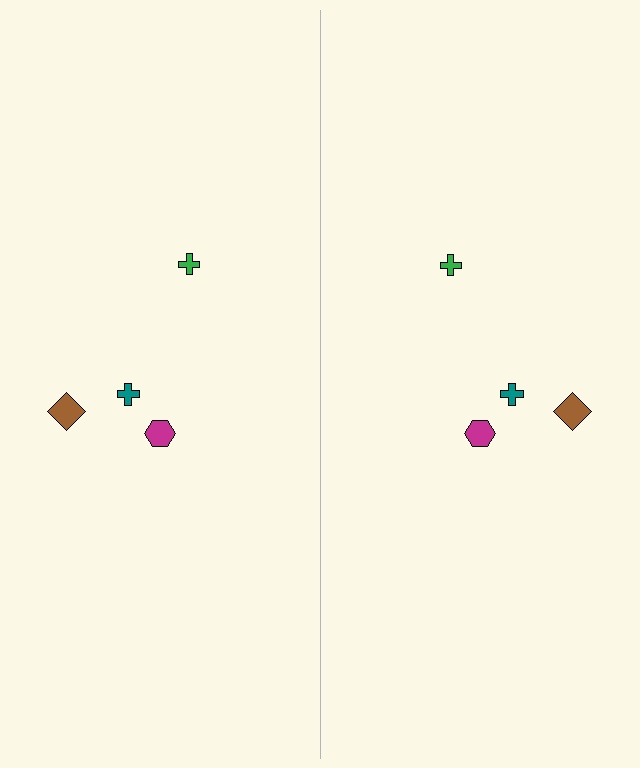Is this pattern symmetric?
Yes, this pattern has bilateral (reflection) symmetry.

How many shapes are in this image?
There are 8 shapes in this image.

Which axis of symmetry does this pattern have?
The pattern has a vertical axis of symmetry running through the center of the image.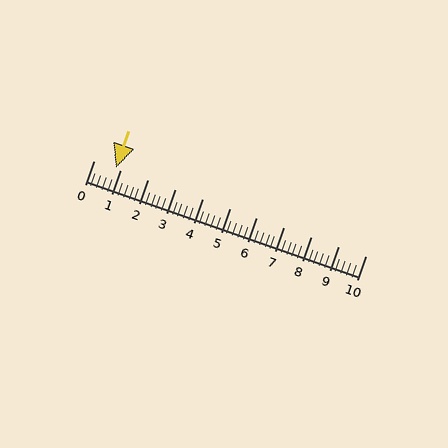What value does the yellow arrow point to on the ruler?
The yellow arrow points to approximately 0.8.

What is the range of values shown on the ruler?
The ruler shows values from 0 to 10.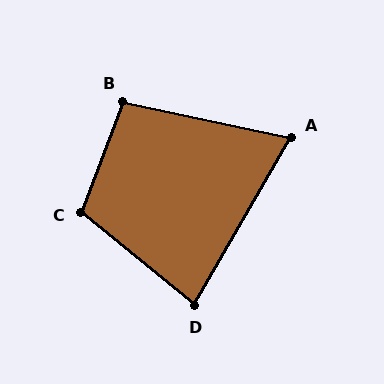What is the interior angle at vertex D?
Approximately 81 degrees (acute).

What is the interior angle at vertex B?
Approximately 99 degrees (obtuse).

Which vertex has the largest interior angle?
C, at approximately 108 degrees.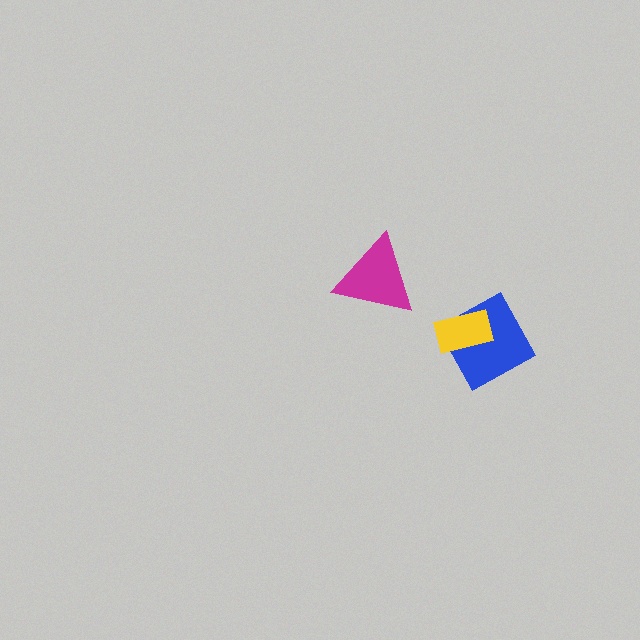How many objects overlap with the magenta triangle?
0 objects overlap with the magenta triangle.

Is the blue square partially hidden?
Yes, it is partially covered by another shape.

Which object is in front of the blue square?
The yellow rectangle is in front of the blue square.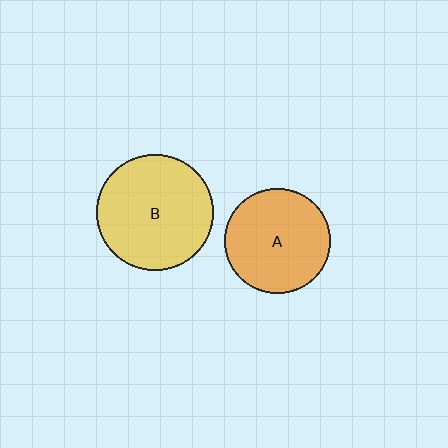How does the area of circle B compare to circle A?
Approximately 1.2 times.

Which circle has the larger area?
Circle B (yellow).